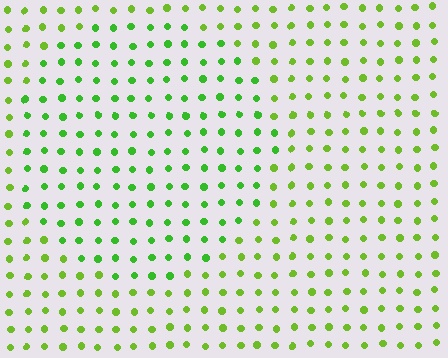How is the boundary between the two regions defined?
The boundary is defined purely by a slight shift in hue (about 23 degrees). Spacing, size, and orientation are identical on both sides.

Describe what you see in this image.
The image is filled with small lime elements in a uniform arrangement. A circle-shaped region is visible where the elements are tinted to a slightly different hue, forming a subtle color boundary.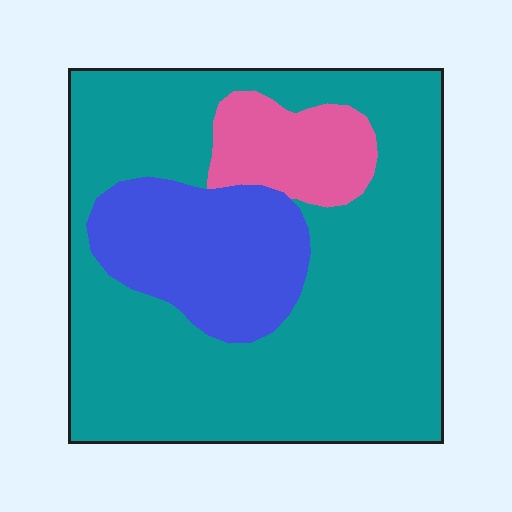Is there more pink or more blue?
Blue.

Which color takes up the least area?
Pink, at roughly 10%.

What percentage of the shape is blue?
Blue takes up about one fifth (1/5) of the shape.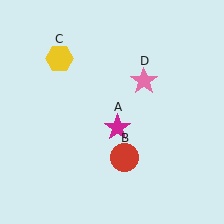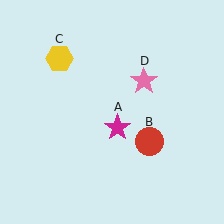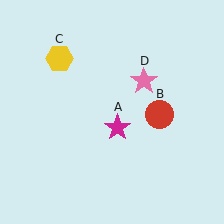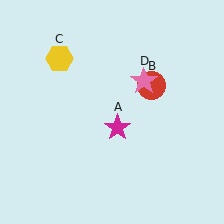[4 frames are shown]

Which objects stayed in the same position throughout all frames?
Magenta star (object A) and yellow hexagon (object C) and pink star (object D) remained stationary.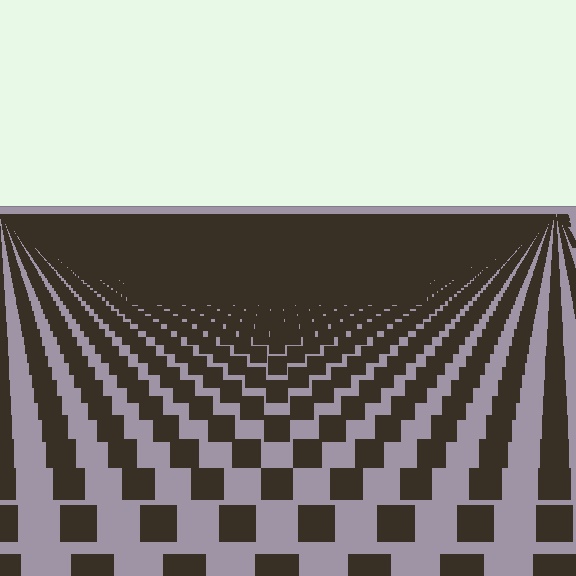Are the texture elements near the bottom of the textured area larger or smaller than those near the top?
Larger. Near the bottom, elements are closer to the viewer and appear at a bigger on-screen size.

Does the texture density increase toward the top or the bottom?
Density increases toward the top.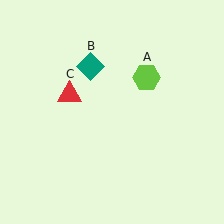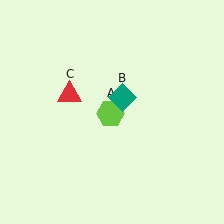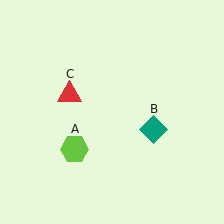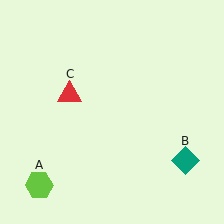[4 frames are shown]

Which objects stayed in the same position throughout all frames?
Red triangle (object C) remained stationary.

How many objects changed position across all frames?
2 objects changed position: lime hexagon (object A), teal diamond (object B).